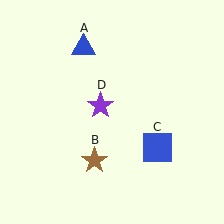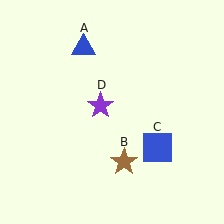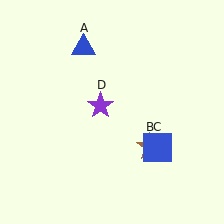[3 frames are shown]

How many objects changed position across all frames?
1 object changed position: brown star (object B).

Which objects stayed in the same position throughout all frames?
Blue triangle (object A) and blue square (object C) and purple star (object D) remained stationary.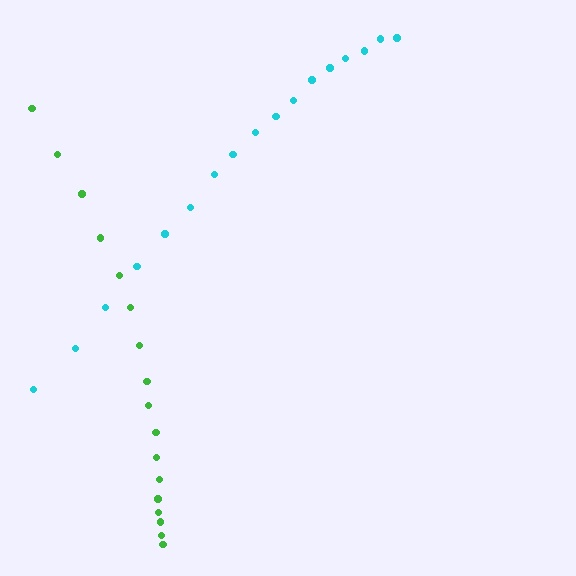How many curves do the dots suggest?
There are 2 distinct paths.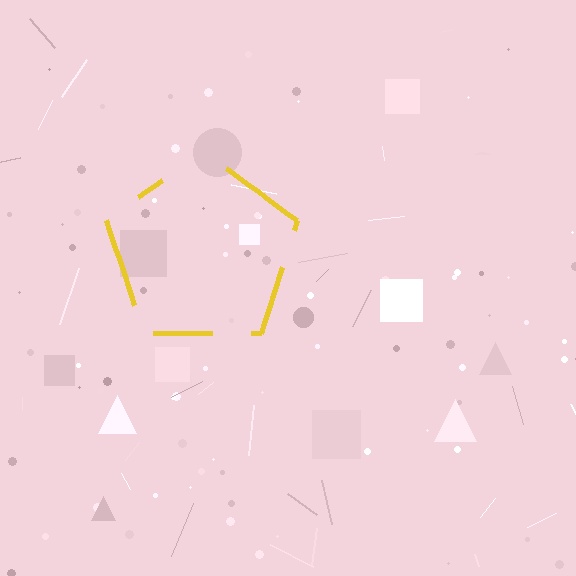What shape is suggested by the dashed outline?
The dashed outline suggests a pentagon.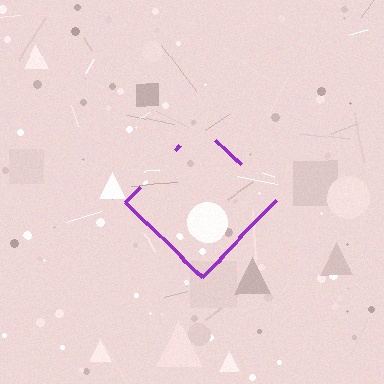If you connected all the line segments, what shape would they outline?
They would outline a diamond.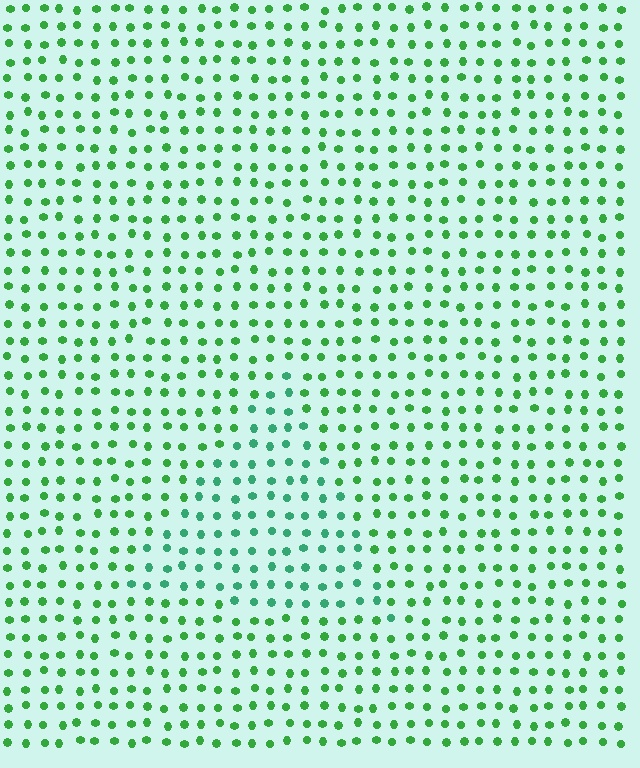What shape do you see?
I see a triangle.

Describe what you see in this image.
The image is filled with small green elements in a uniform arrangement. A triangle-shaped region is visible where the elements are tinted to a slightly different hue, forming a subtle color boundary.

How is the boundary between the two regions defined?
The boundary is defined purely by a slight shift in hue (about 27 degrees). Spacing, size, and orientation are identical on both sides.